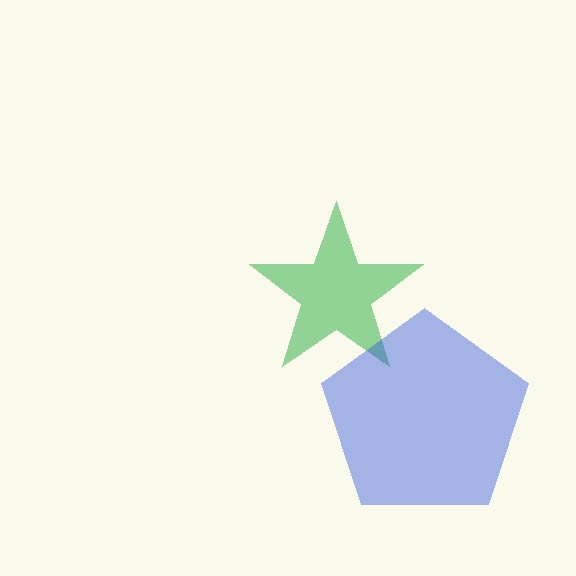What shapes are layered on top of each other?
The layered shapes are: a green star, a blue pentagon.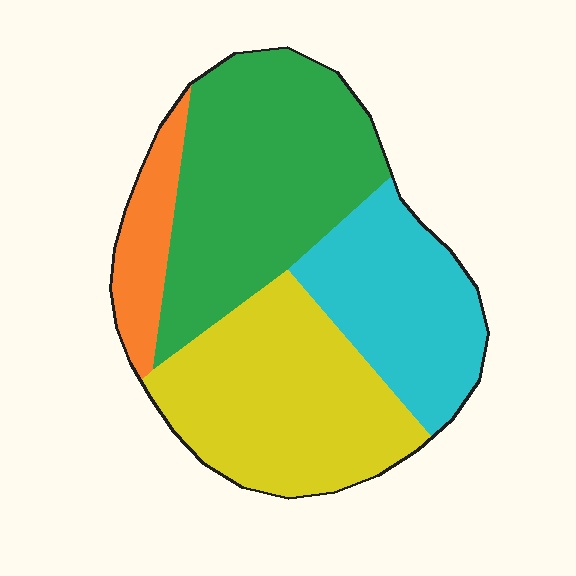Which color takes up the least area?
Orange, at roughly 10%.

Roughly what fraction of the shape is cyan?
Cyan covers about 25% of the shape.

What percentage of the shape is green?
Green covers around 35% of the shape.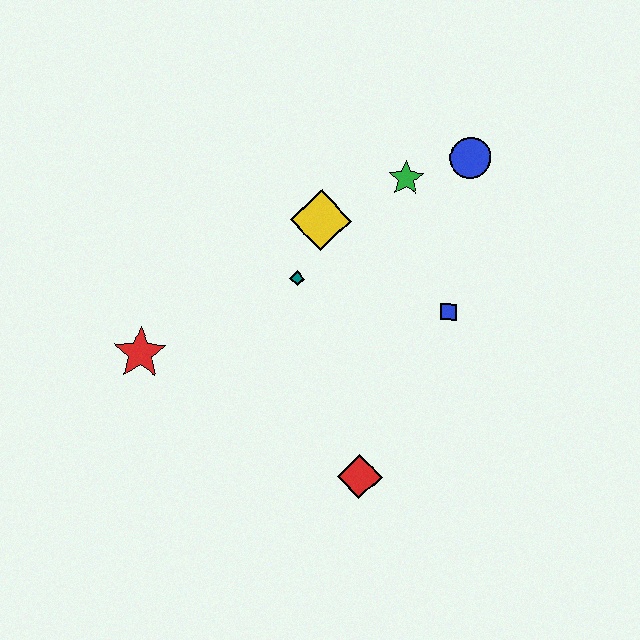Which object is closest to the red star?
The teal diamond is closest to the red star.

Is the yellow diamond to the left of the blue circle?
Yes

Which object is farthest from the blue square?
The red star is farthest from the blue square.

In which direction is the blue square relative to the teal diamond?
The blue square is to the right of the teal diamond.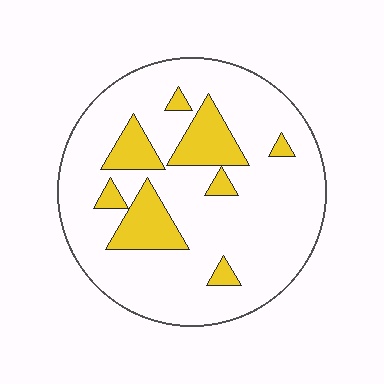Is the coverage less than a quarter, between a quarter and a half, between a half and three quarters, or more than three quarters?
Less than a quarter.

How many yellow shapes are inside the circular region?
8.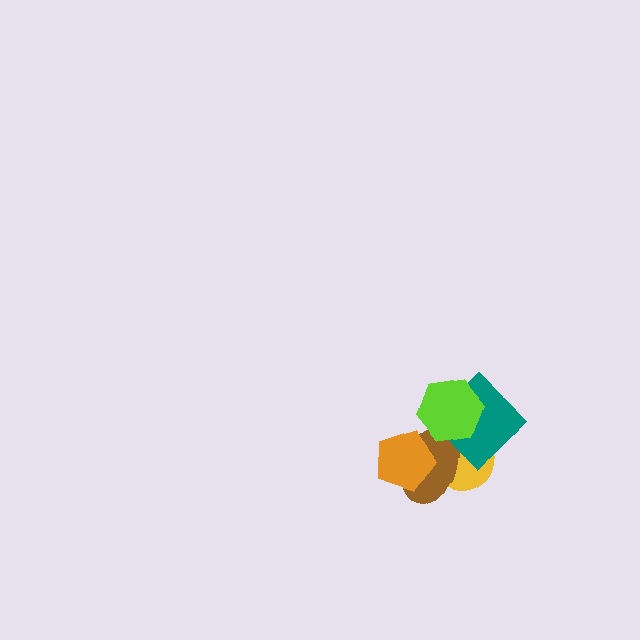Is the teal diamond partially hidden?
Yes, it is partially covered by another shape.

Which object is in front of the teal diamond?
The lime hexagon is in front of the teal diamond.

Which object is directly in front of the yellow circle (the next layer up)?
The brown ellipse is directly in front of the yellow circle.